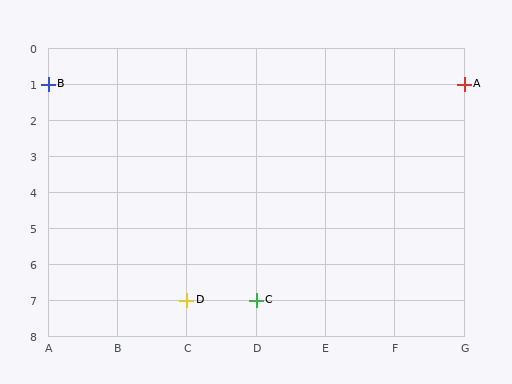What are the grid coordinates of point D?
Point D is at grid coordinates (C, 7).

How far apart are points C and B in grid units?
Points C and B are 3 columns and 6 rows apart (about 6.7 grid units diagonally).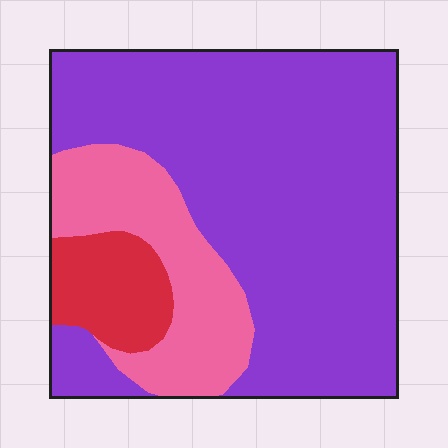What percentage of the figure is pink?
Pink covers about 20% of the figure.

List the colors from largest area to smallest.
From largest to smallest: purple, pink, red.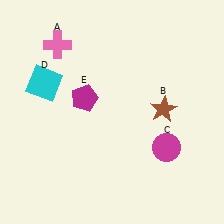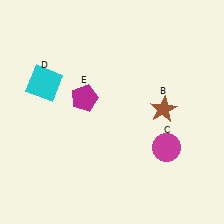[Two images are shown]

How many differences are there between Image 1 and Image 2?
There is 1 difference between the two images.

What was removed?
The pink cross (A) was removed in Image 2.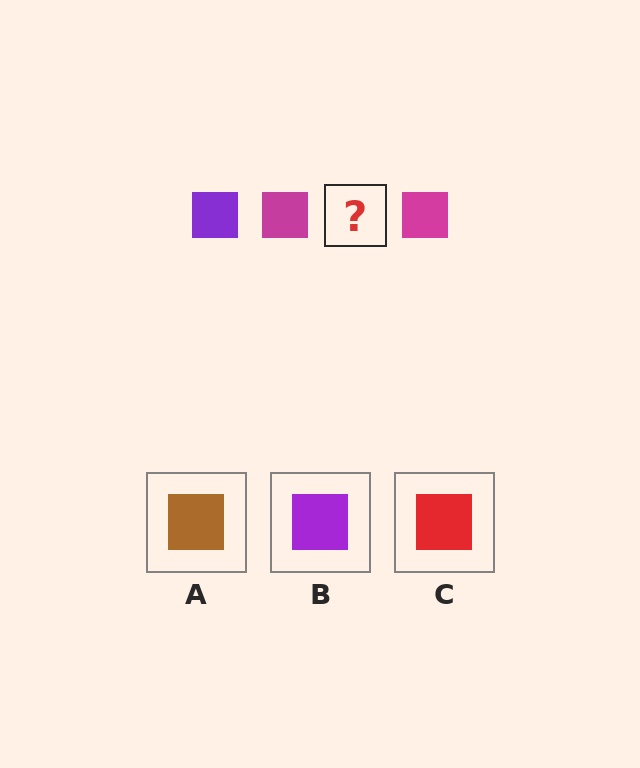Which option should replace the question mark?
Option B.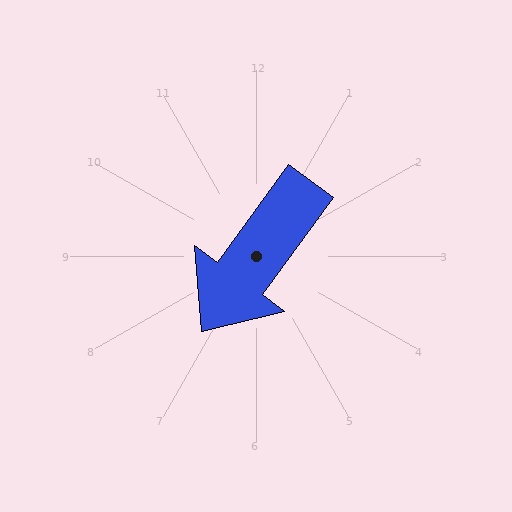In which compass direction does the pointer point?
Southwest.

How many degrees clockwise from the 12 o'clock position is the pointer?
Approximately 216 degrees.